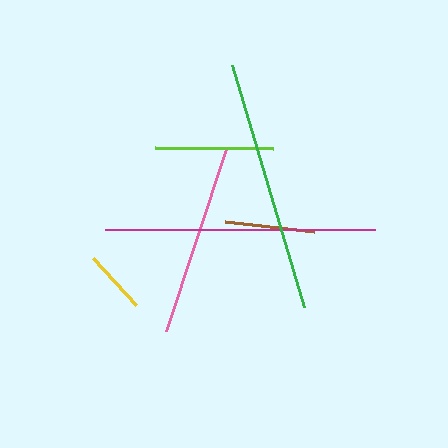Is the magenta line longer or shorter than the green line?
The magenta line is longer than the green line.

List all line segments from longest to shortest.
From longest to shortest: magenta, green, pink, lime, brown, yellow.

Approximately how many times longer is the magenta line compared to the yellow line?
The magenta line is approximately 4.2 times the length of the yellow line.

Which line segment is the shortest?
The yellow line is the shortest at approximately 64 pixels.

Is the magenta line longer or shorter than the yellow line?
The magenta line is longer than the yellow line.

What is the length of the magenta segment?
The magenta segment is approximately 270 pixels long.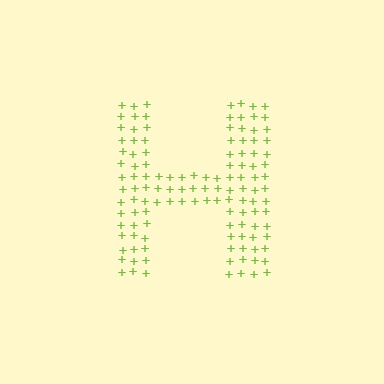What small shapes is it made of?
It is made of small plus signs.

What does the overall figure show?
The overall figure shows the letter H.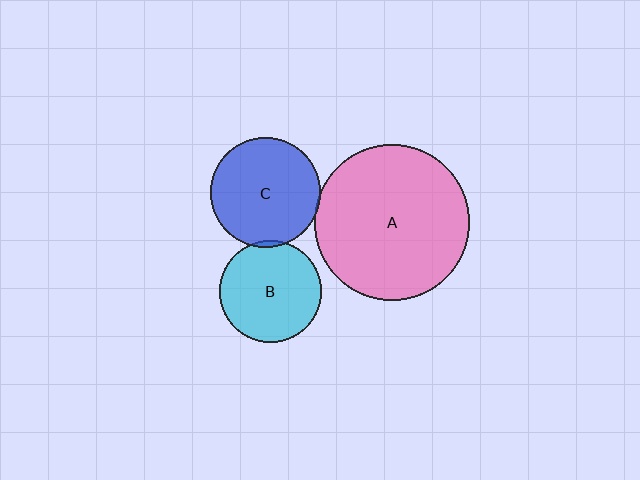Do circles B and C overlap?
Yes.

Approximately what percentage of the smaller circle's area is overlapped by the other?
Approximately 5%.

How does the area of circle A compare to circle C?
Approximately 2.0 times.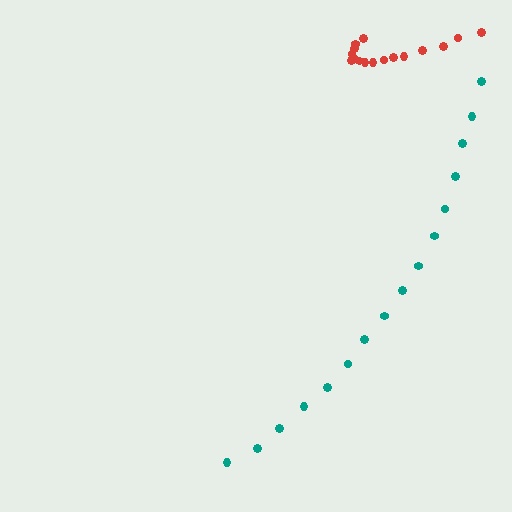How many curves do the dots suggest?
There are 2 distinct paths.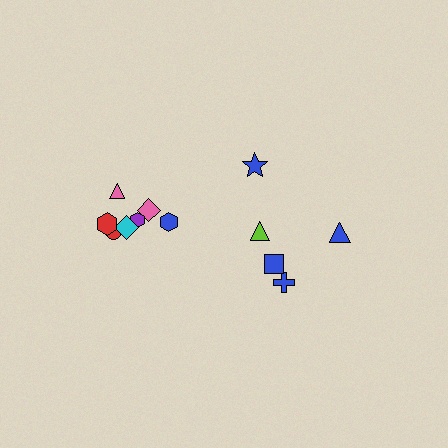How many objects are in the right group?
There are 5 objects.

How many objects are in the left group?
There are 7 objects.